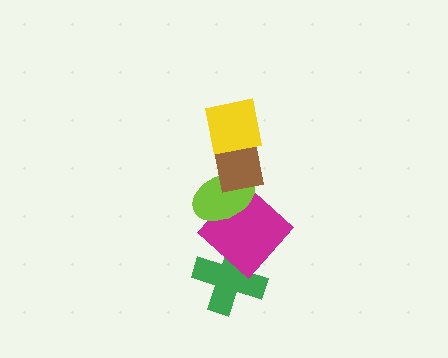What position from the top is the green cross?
The green cross is 5th from the top.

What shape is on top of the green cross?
The magenta diamond is on top of the green cross.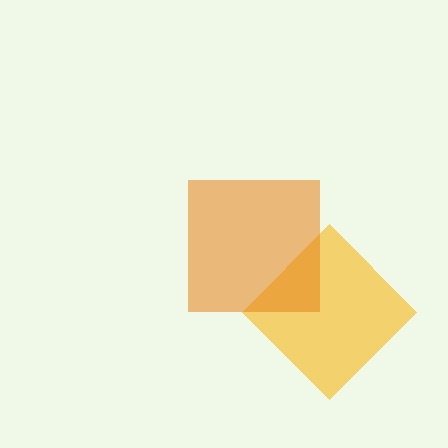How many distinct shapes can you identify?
There are 2 distinct shapes: a yellow diamond, an orange square.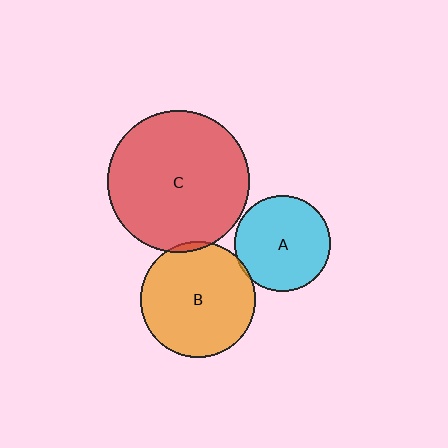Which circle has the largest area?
Circle C (red).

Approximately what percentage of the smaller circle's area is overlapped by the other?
Approximately 5%.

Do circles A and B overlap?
Yes.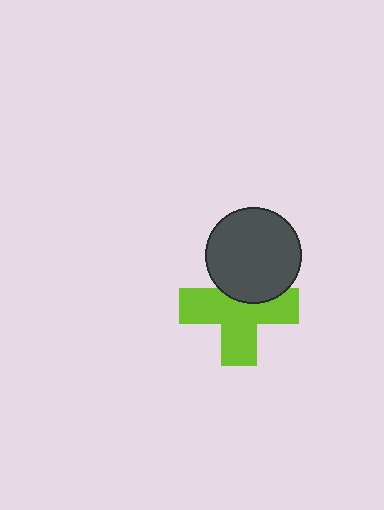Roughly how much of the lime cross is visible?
Most of it is visible (roughly 68%).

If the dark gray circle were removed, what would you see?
You would see the complete lime cross.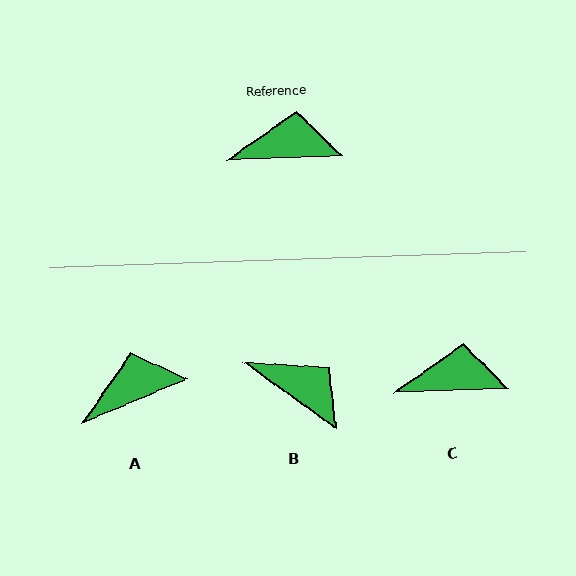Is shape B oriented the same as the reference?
No, it is off by about 39 degrees.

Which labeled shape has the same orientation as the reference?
C.